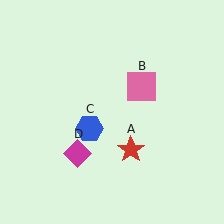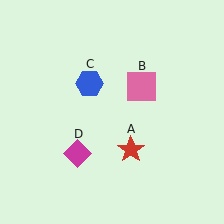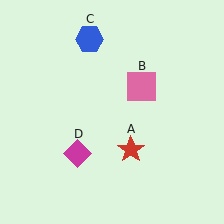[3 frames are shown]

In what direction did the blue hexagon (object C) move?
The blue hexagon (object C) moved up.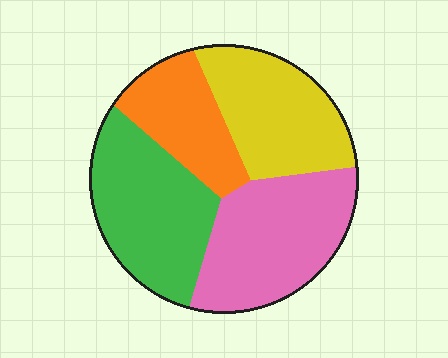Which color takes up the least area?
Orange, at roughly 15%.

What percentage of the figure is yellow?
Yellow covers 25% of the figure.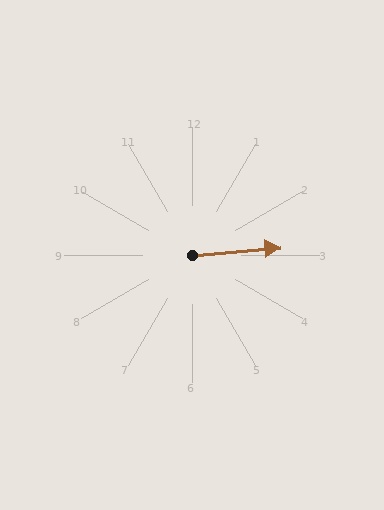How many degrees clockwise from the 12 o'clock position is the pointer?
Approximately 85 degrees.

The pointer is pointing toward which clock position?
Roughly 3 o'clock.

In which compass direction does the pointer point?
East.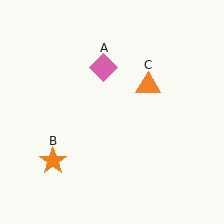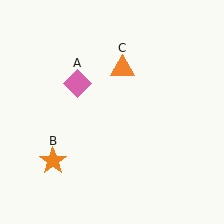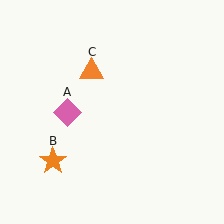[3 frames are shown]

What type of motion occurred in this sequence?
The pink diamond (object A), orange triangle (object C) rotated counterclockwise around the center of the scene.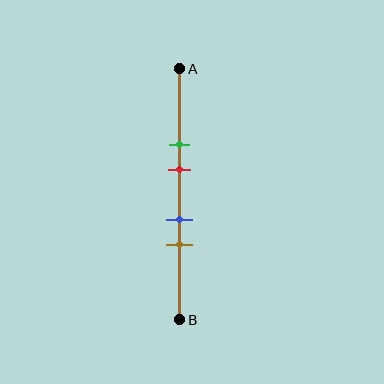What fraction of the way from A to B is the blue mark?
The blue mark is approximately 60% (0.6) of the way from A to B.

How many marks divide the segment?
There are 4 marks dividing the segment.